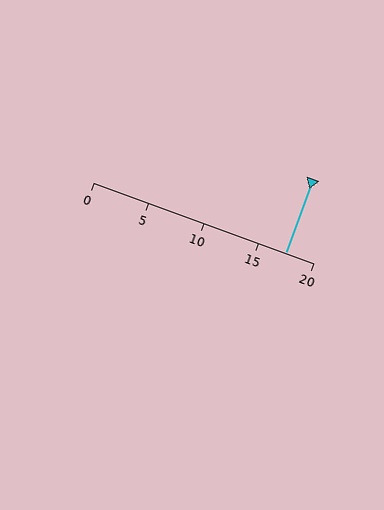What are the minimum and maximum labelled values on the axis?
The axis runs from 0 to 20.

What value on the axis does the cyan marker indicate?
The marker indicates approximately 17.5.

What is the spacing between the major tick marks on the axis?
The major ticks are spaced 5 apart.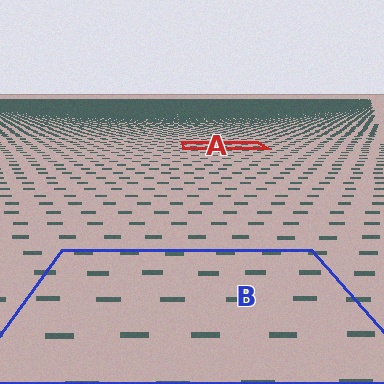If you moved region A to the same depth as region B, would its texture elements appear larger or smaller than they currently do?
They would appear larger. At a closer depth, the same texture elements are projected at a bigger on-screen size.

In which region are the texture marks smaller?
The texture marks are smaller in region A, because it is farther away.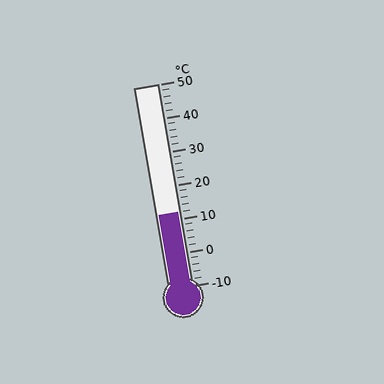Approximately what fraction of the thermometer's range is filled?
The thermometer is filled to approximately 35% of its range.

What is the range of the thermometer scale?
The thermometer scale ranges from -10°C to 50°C.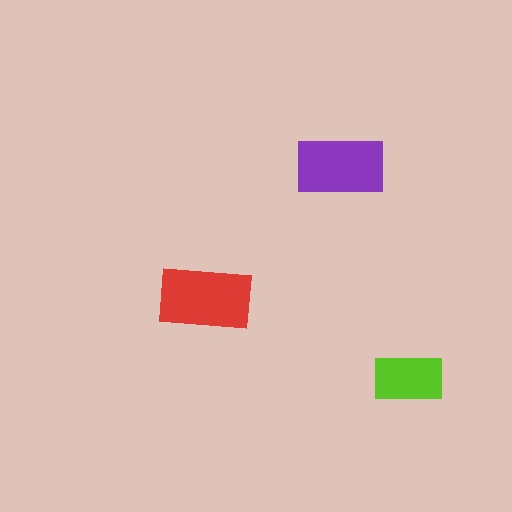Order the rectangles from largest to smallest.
the red one, the purple one, the lime one.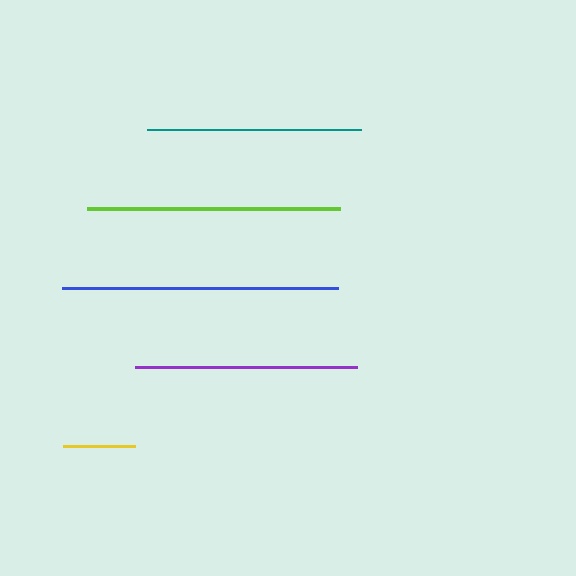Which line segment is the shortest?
The yellow line is the shortest at approximately 71 pixels.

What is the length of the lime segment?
The lime segment is approximately 254 pixels long.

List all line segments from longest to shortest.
From longest to shortest: blue, lime, purple, teal, yellow.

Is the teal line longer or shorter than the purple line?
The purple line is longer than the teal line.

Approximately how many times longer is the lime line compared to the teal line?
The lime line is approximately 1.2 times the length of the teal line.